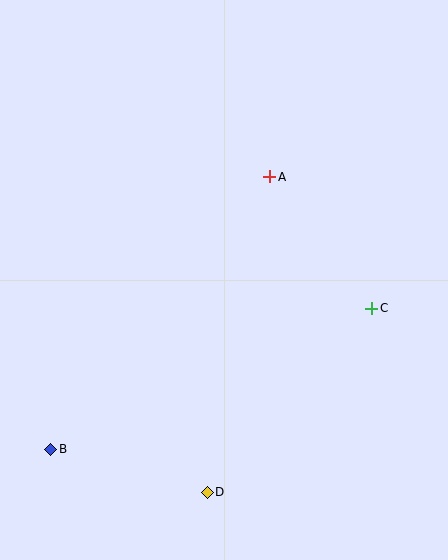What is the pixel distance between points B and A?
The distance between B and A is 350 pixels.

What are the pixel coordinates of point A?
Point A is at (270, 177).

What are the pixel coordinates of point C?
Point C is at (372, 308).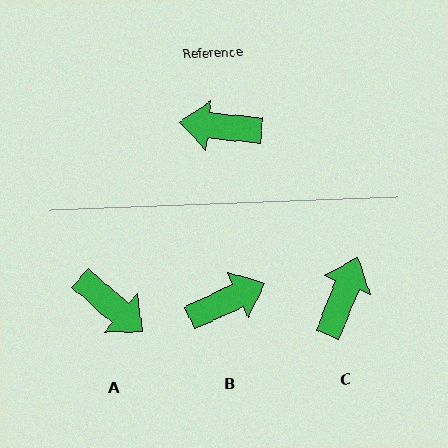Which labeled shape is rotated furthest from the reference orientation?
B, about 150 degrees away.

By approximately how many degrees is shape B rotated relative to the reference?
Approximately 150 degrees clockwise.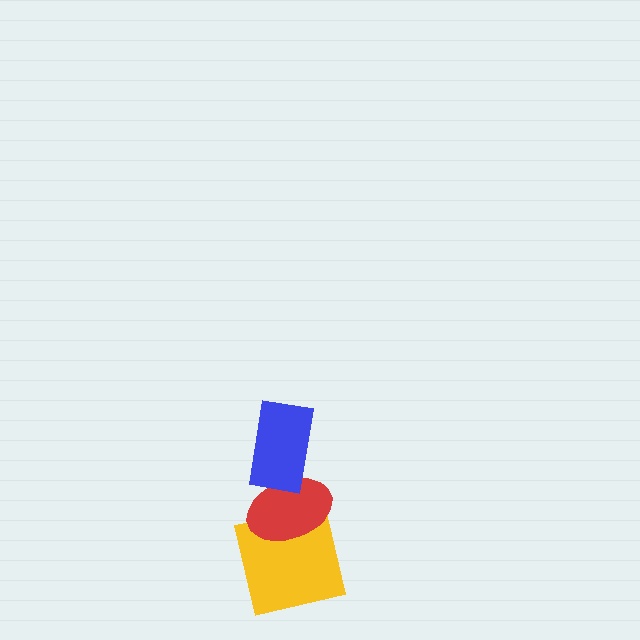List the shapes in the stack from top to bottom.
From top to bottom: the blue rectangle, the red ellipse, the yellow square.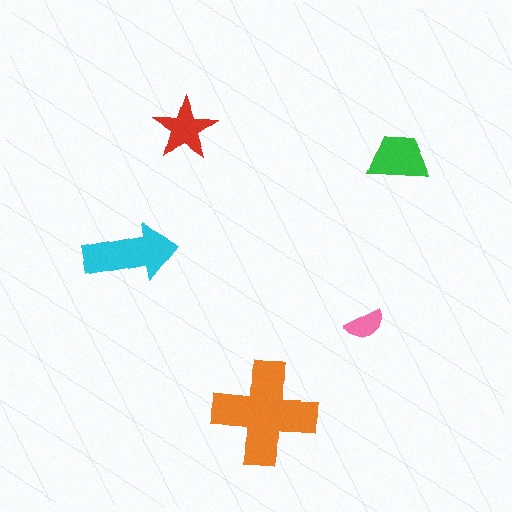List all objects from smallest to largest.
The pink semicircle, the red star, the green trapezoid, the cyan arrow, the orange cross.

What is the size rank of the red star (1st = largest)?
4th.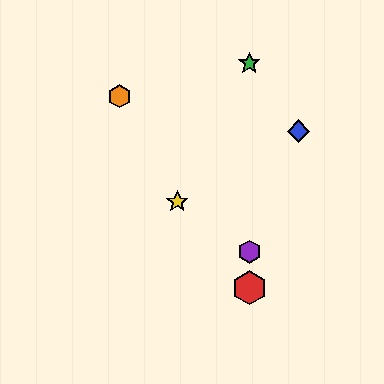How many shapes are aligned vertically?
3 shapes (the red hexagon, the green star, the purple hexagon) are aligned vertically.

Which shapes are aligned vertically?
The red hexagon, the green star, the purple hexagon are aligned vertically.